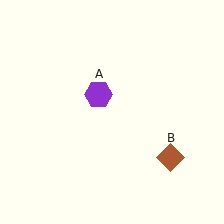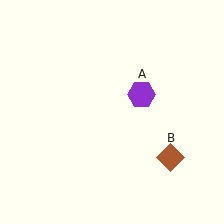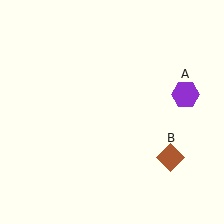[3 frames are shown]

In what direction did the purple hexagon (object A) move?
The purple hexagon (object A) moved right.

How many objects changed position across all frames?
1 object changed position: purple hexagon (object A).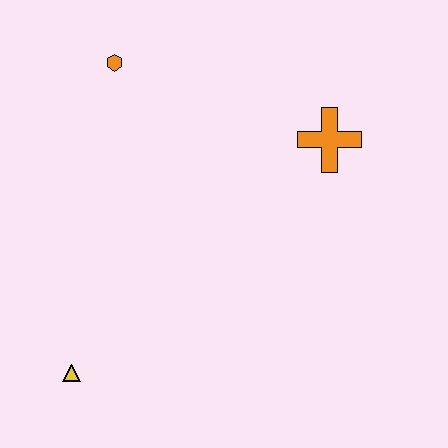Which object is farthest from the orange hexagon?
The yellow triangle is farthest from the orange hexagon.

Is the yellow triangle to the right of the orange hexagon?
No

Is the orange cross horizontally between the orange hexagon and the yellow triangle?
No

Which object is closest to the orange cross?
The orange hexagon is closest to the orange cross.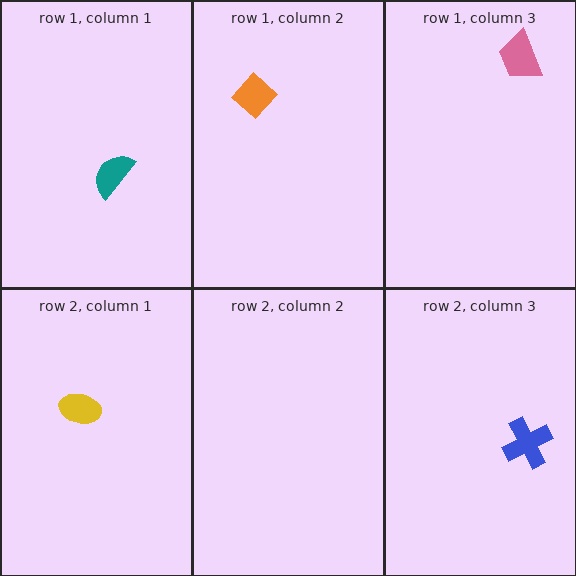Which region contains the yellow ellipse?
The row 2, column 1 region.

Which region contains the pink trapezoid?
The row 1, column 3 region.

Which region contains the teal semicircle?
The row 1, column 1 region.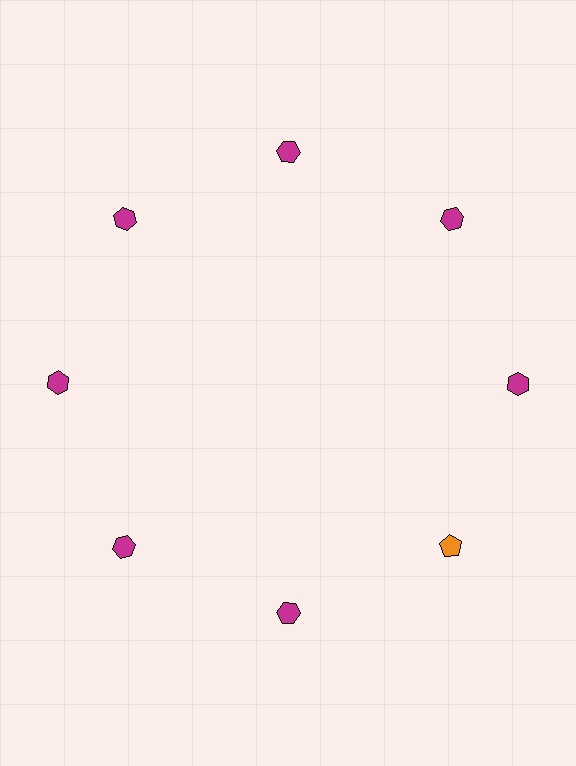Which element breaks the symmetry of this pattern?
The orange pentagon at roughly the 4 o'clock position breaks the symmetry. All other shapes are magenta hexagons.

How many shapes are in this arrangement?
There are 8 shapes arranged in a ring pattern.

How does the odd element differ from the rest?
It differs in both color (orange instead of magenta) and shape (pentagon instead of hexagon).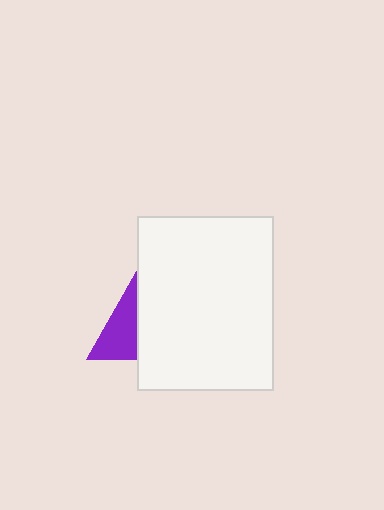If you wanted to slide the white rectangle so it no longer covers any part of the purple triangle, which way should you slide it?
Slide it right — that is the most direct way to separate the two shapes.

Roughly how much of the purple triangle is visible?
A small part of it is visible (roughly 44%).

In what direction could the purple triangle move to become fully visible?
The purple triangle could move left. That would shift it out from behind the white rectangle entirely.